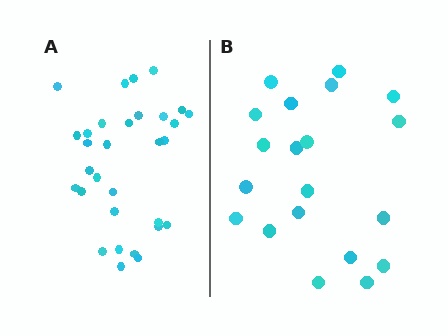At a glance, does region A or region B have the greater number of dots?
Region A (the left region) has more dots.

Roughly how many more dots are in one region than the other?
Region A has roughly 12 or so more dots than region B.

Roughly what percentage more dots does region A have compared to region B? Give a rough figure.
About 55% more.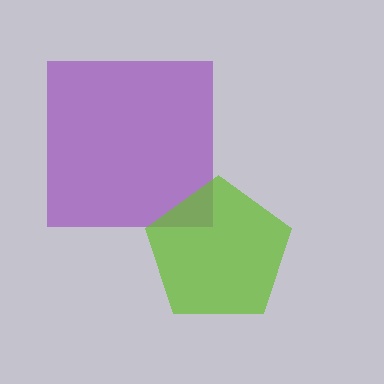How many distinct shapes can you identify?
There are 2 distinct shapes: a purple square, a lime pentagon.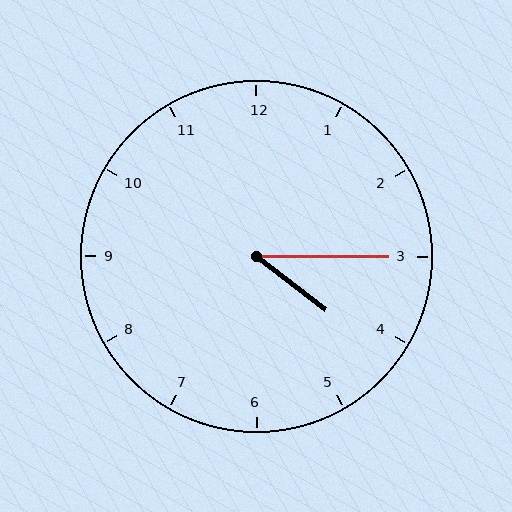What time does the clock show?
4:15.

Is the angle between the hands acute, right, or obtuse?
It is acute.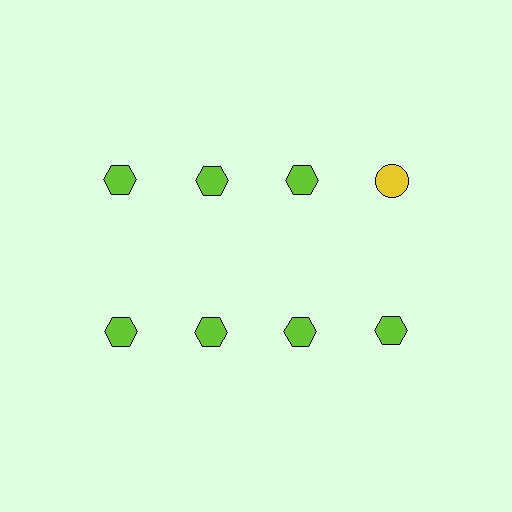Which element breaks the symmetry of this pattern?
The yellow circle in the top row, second from right column breaks the symmetry. All other shapes are lime hexagons.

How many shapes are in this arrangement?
There are 8 shapes arranged in a grid pattern.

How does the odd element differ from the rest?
It differs in both color (yellow instead of lime) and shape (circle instead of hexagon).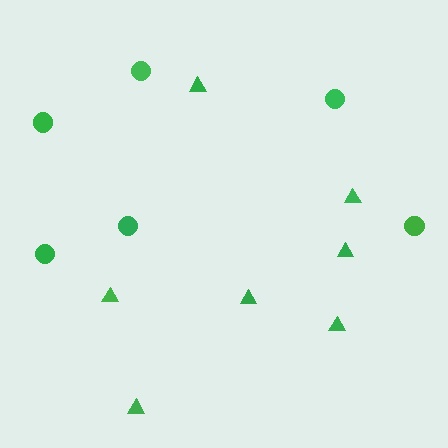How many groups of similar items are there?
There are 2 groups: one group of circles (6) and one group of triangles (7).